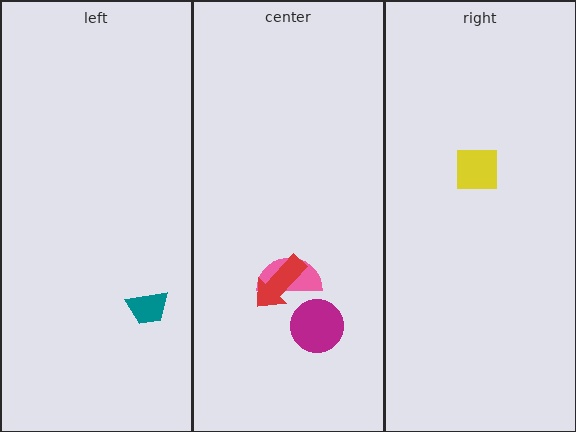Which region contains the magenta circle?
The center region.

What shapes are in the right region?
The yellow square.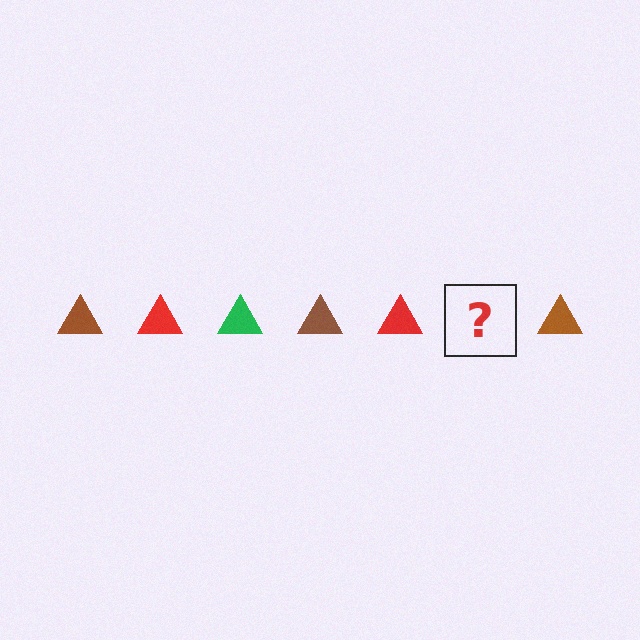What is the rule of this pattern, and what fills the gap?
The rule is that the pattern cycles through brown, red, green triangles. The gap should be filled with a green triangle.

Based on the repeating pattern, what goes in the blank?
The blank should be a green triangle.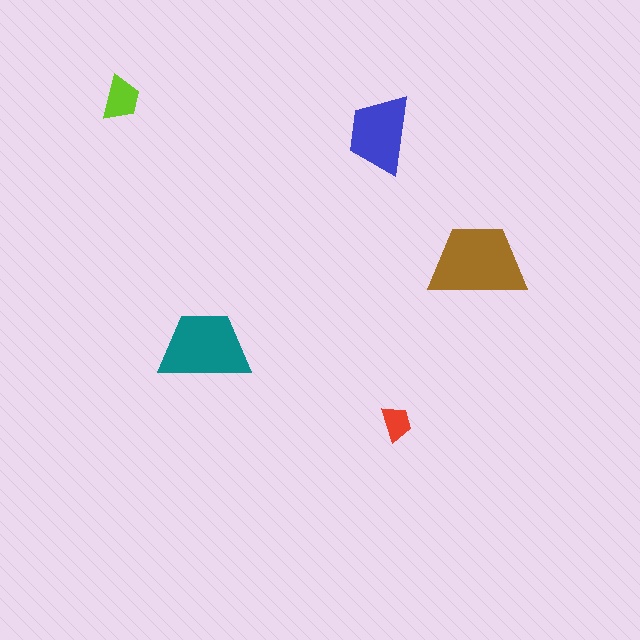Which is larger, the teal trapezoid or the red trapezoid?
The teal one.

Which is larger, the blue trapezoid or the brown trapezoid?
The brown one.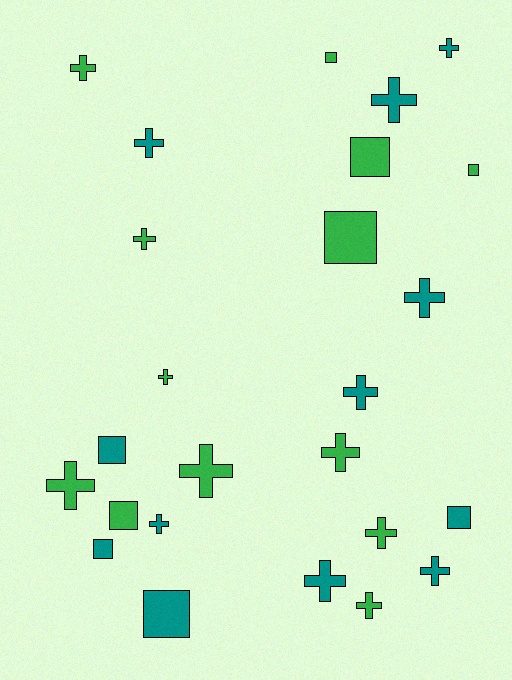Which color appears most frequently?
Green, with 13 objects.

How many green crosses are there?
There are 8 green crosses.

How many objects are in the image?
There are 25 objects.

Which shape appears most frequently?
Cross, with 16 objects.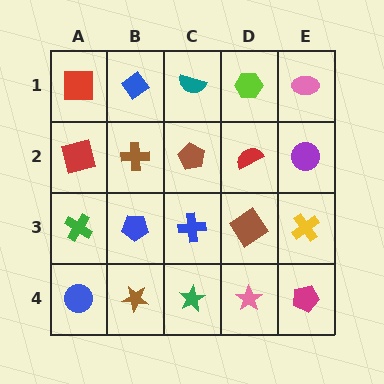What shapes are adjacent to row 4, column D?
A brown diamond (row 3, column D), a green star (row 4, column C), a magenta pentagon (row 4, column E).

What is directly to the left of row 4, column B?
A blue circle.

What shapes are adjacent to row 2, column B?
A blue diamond (row 1, column B), a blue pentagon (row 3, column B), a red square (row 2, column A), a brown pentagon (row 2, column C).